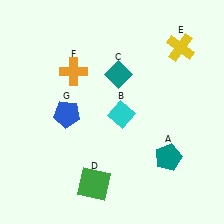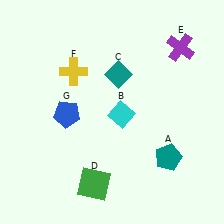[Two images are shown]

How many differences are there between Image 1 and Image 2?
There are 2 differences between the two images.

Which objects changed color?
E changed from yellow to purple. F changed from orange to yellow.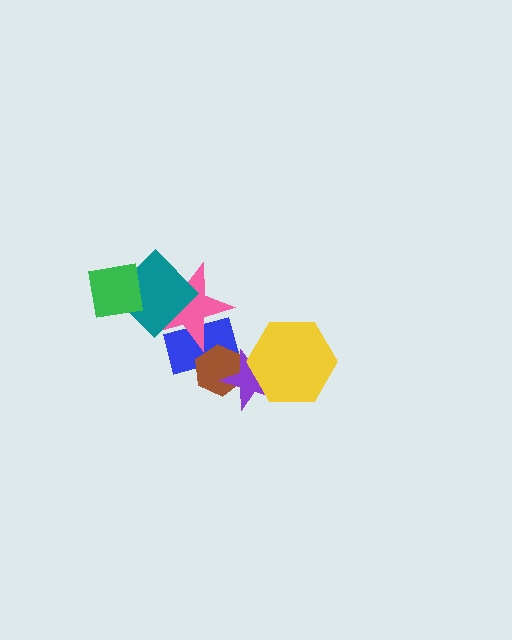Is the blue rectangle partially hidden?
Yes, it is partially covered by another shape.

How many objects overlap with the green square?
1 object overlaps with the green square.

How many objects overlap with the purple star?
2 objects overlap with the purple star.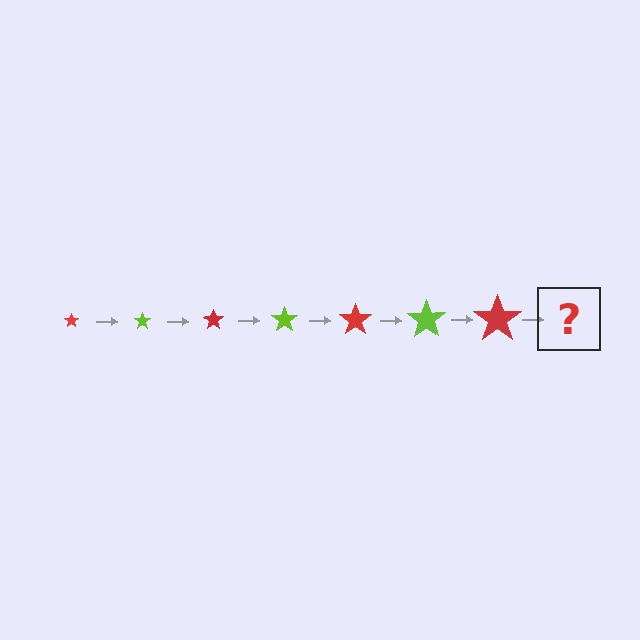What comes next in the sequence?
The next element should be a lime star, larger than the previous one.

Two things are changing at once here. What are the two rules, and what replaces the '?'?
The two rules are that the star grows larger each step and the color cycles through red and lime. The '?' should be a lime star, larger than the previous one.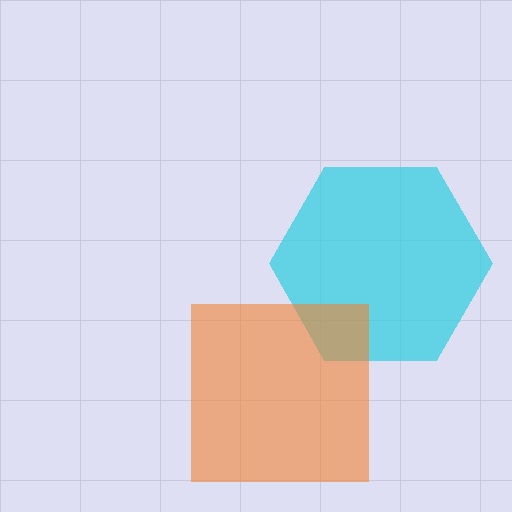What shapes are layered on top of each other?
The layered shapes are: a cyan hexagon, an orange square.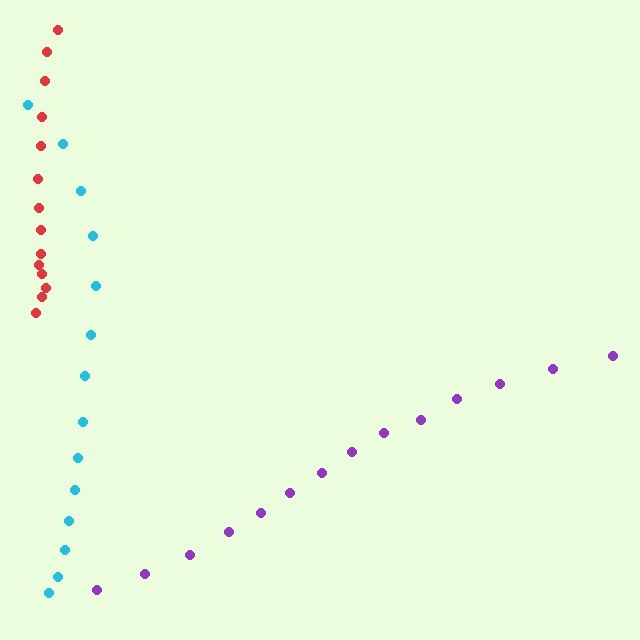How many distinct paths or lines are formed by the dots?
There are 3 distinct paths.